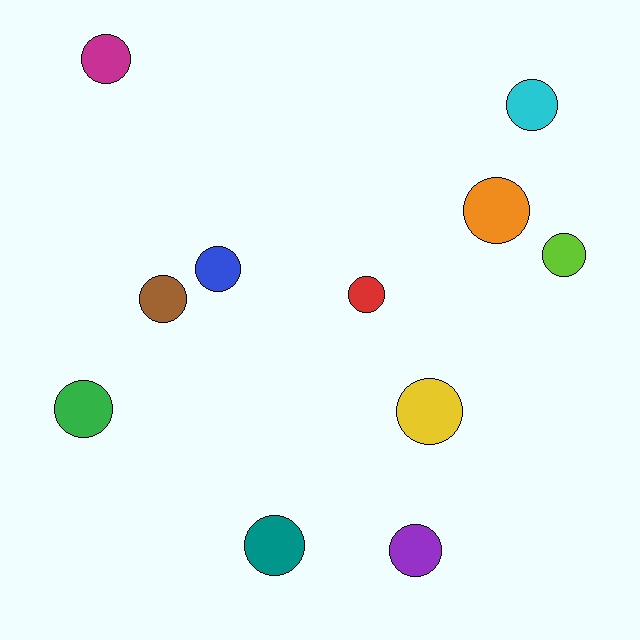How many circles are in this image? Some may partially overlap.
There are 11 circles.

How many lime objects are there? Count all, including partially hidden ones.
There is 1 lime object.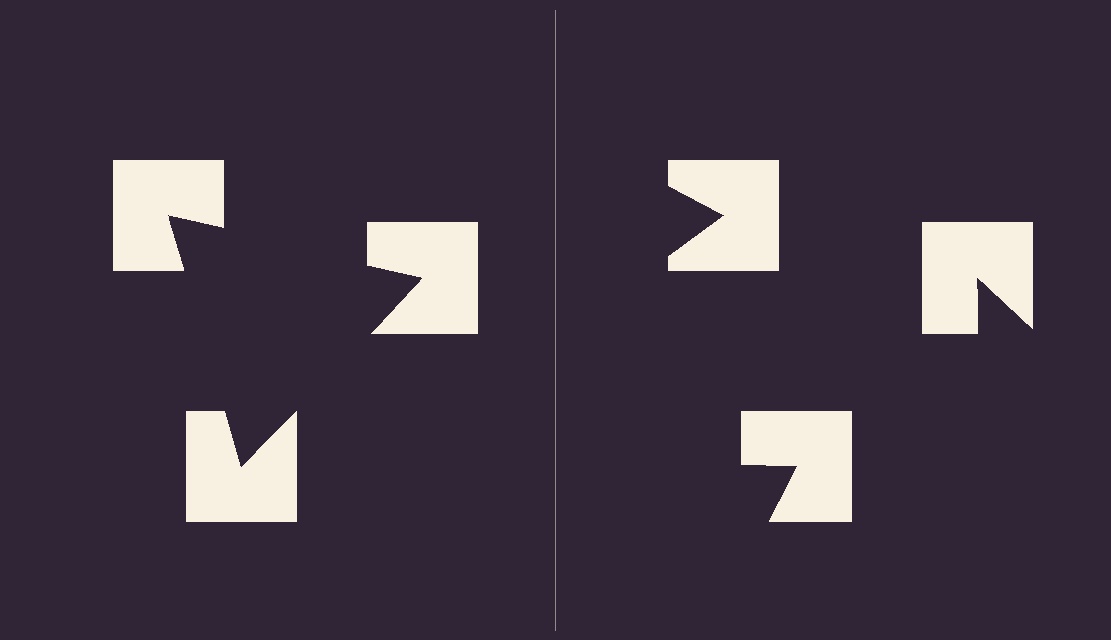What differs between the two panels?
The notched squares are positioned identically on both sides; only the wedge orientations differ. On the left they align to a triangle; on the right they are misaligned.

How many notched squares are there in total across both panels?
6 — 3 on each side.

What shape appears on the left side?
An illusory triangle.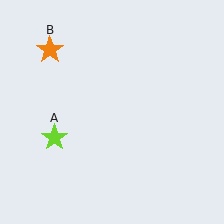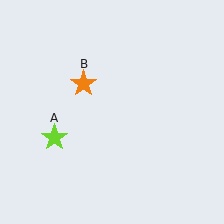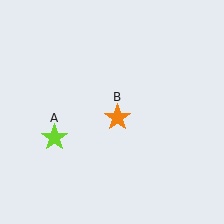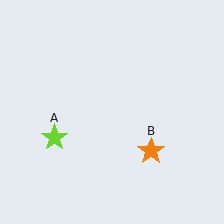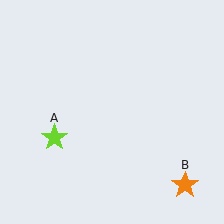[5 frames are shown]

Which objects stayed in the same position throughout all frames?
Lime star (object A) remained stationary.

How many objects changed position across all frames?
1 object changed position: orange star (object B).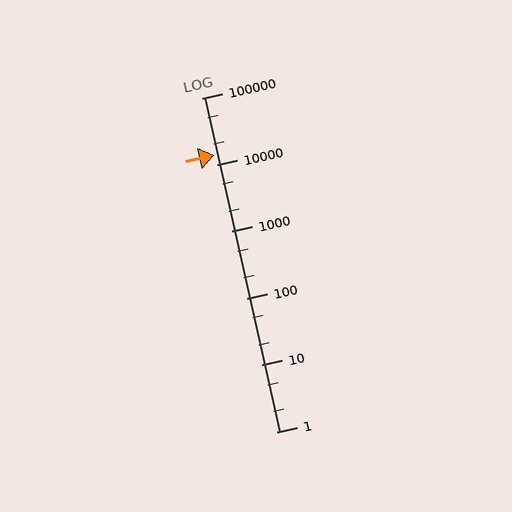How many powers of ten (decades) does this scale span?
The scale spans 5 decades, from 1 to 100000.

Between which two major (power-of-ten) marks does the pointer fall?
The pointer is between 10000 and 100000.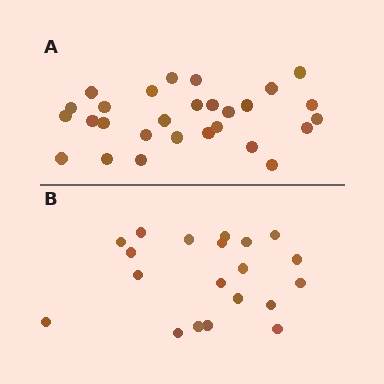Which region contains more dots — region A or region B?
Region A (the top region) has more dots.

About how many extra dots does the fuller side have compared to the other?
Region A has roughly 8 or so more dots than region B.